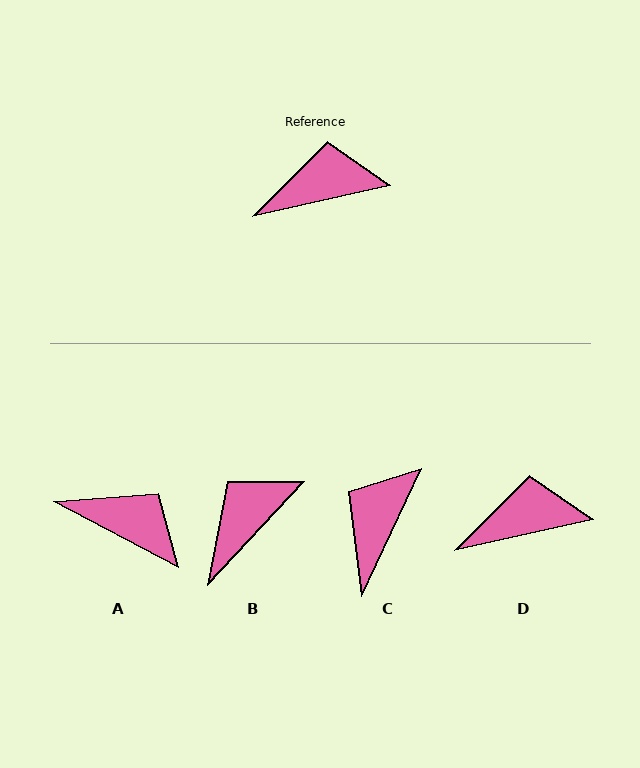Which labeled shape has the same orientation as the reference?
D.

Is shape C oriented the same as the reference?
No, it is off by about 52 degrees.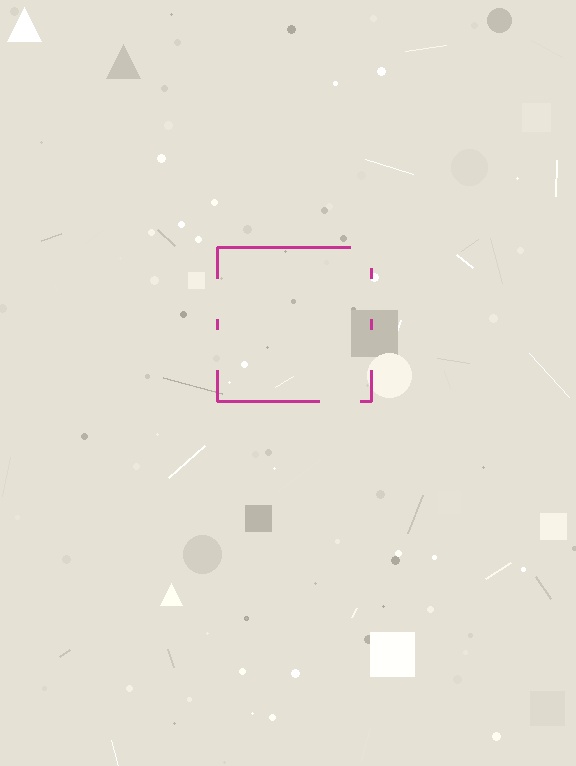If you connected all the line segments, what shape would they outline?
They would outline a square.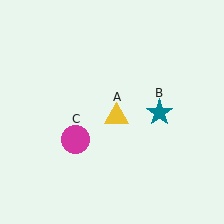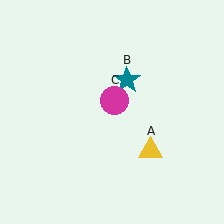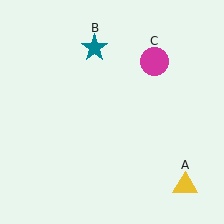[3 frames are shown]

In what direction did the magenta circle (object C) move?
The magenta circle (object C) moved up and to the right.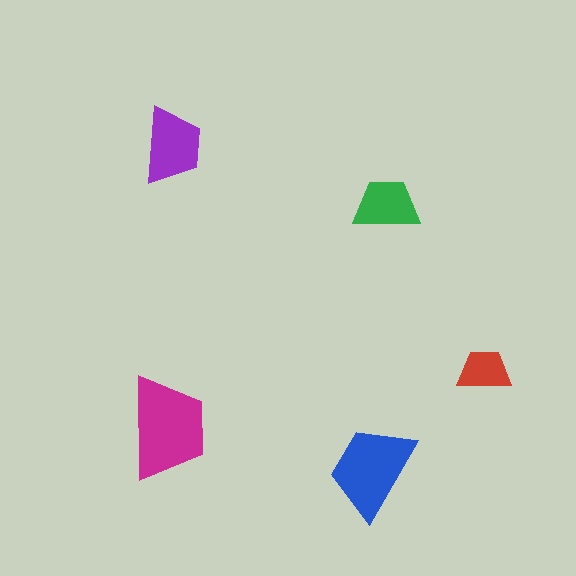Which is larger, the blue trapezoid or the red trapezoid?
The blue one.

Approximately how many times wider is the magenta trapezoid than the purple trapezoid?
About 1.5 times wider.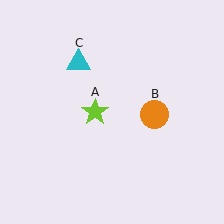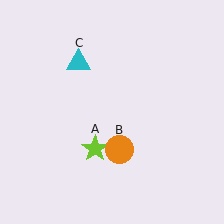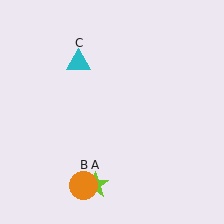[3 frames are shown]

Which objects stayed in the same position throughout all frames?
Cyan triangle (object C) remained stationary.